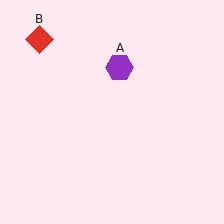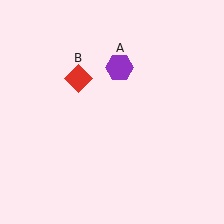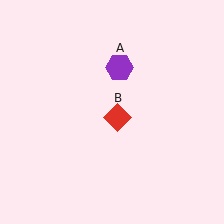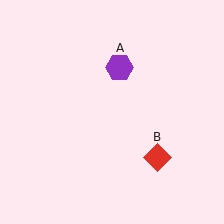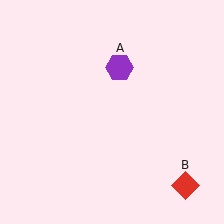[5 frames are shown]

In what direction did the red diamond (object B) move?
The red diamond (object B) moved down and to the right.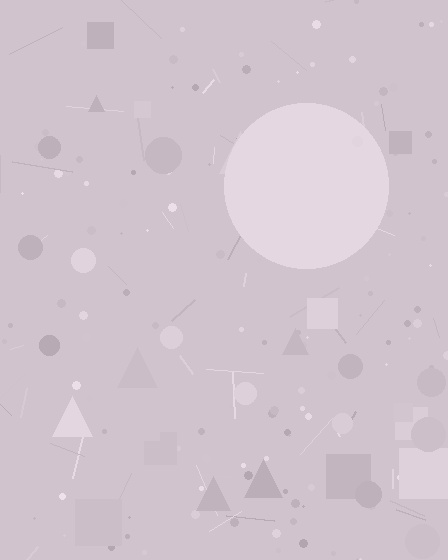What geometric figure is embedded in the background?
A circle is embedded in the background.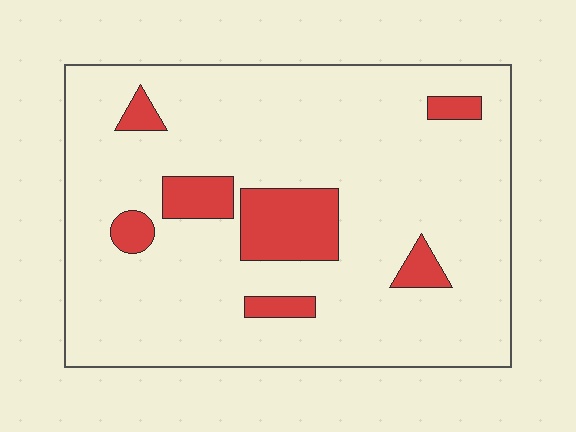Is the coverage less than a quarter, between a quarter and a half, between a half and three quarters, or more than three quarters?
Less than a quarter.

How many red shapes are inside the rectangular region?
7.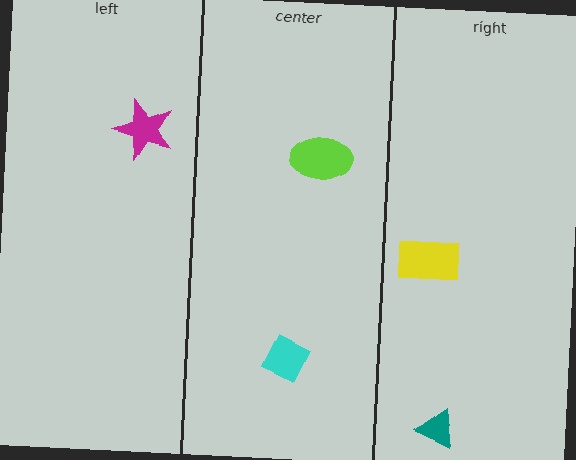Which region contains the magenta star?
The left region.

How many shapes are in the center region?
2.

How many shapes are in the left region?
1.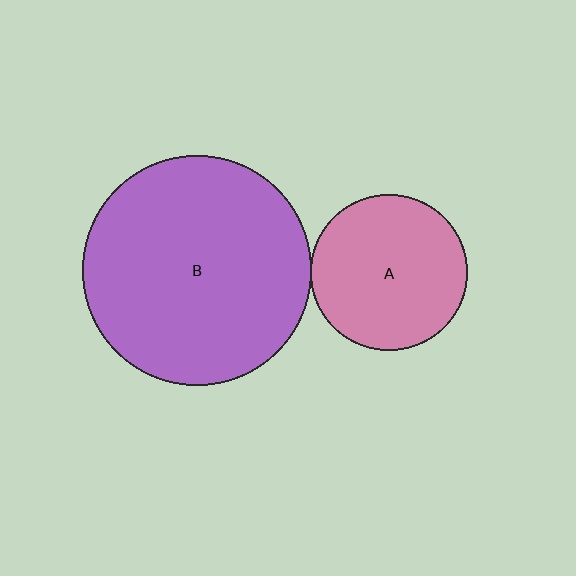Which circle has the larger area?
Circle B (purple).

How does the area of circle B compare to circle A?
Approximately 2.2 times.